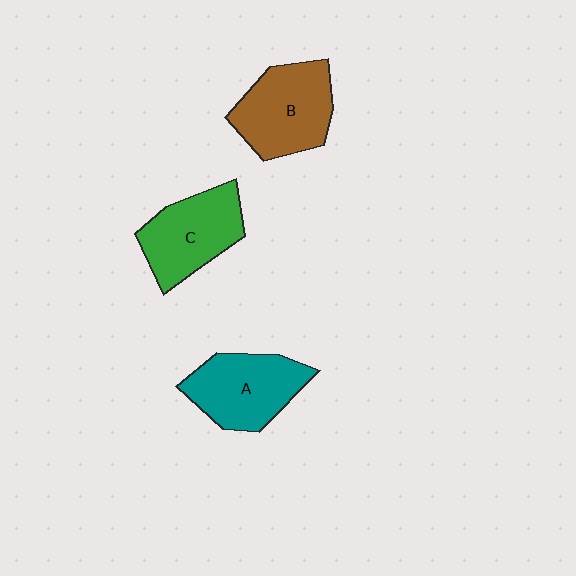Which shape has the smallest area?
Shape C (green).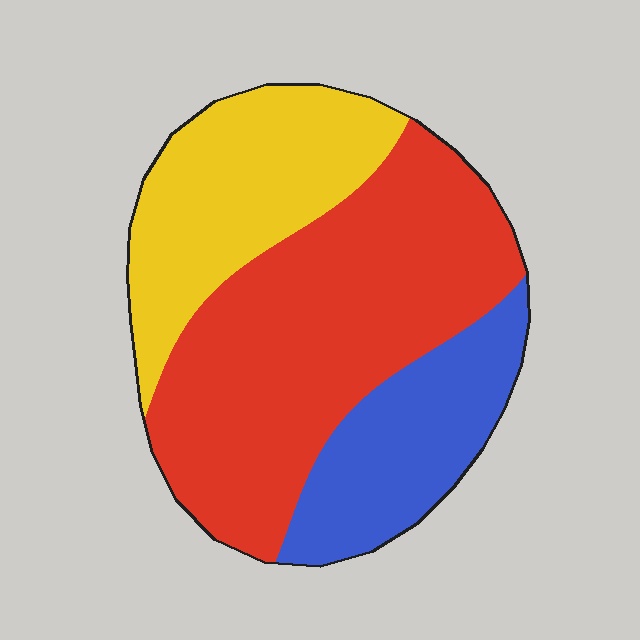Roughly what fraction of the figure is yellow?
Yellow covers 27% of the figure.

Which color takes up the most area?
Red, at roughly 50%.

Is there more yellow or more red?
Red.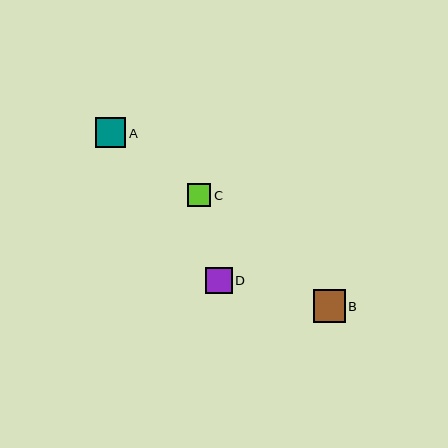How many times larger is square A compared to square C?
Square A is approximately 1.3 times the size of square C.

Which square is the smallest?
Square C is the smallest with a size of approximately 23 pixels.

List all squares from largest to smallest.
From largest to smallest: B, A, D, C.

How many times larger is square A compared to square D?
Square A is approximately 1.1 times the size of square D.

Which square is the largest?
Square B is the largest with a size of approximately 32 pixels.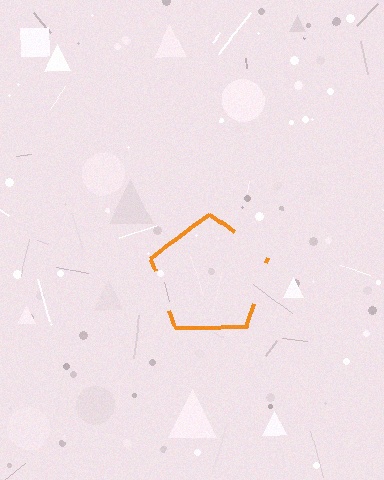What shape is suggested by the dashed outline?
The dashed outline suggests a pentagon.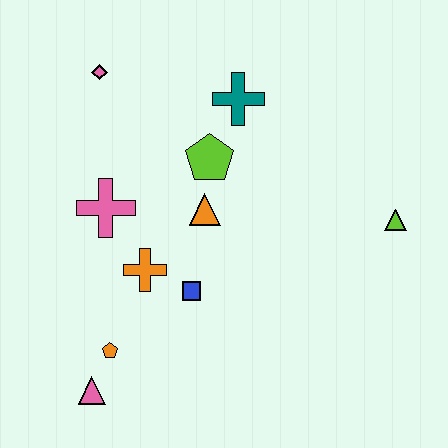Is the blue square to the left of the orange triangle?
Yes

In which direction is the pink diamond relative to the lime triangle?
The pink diamond is to the left of the lime triangle.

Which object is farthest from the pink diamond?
The lime triangle is farthest from the pink diamond.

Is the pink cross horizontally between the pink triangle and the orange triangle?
Yes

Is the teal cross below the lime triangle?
No